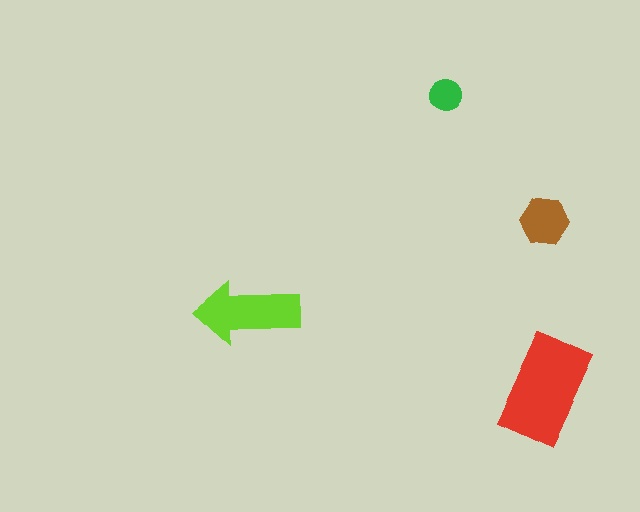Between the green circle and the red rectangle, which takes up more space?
The red rectangle.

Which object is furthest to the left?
The lime arrow is leftmost.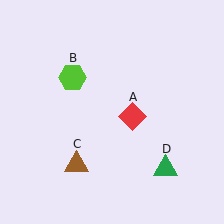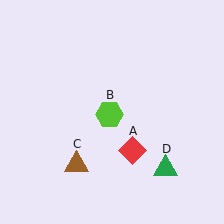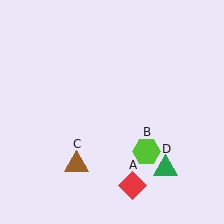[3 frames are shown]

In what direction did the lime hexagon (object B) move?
The lime hexagon (object B) moved down and to the right.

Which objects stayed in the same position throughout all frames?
Brown triangle (object C) and green triangle (object D) remained stationary.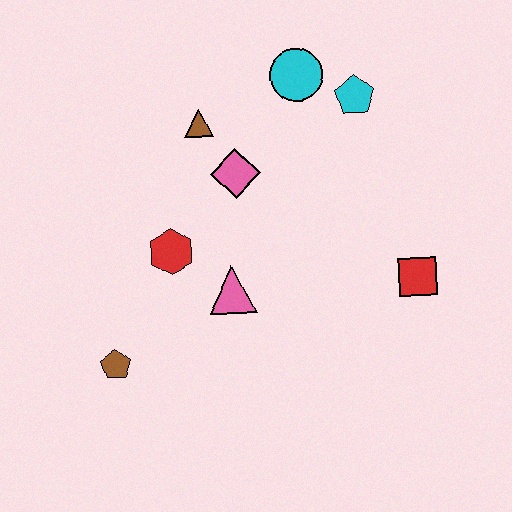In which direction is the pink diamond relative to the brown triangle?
The pink diamond is below the brown triangle.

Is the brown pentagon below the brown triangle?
Yes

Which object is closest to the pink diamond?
The brown triangle is closest to the pink diamond.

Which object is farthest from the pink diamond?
The brown pentagon is farthest from the pink diamond.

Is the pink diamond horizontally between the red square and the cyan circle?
No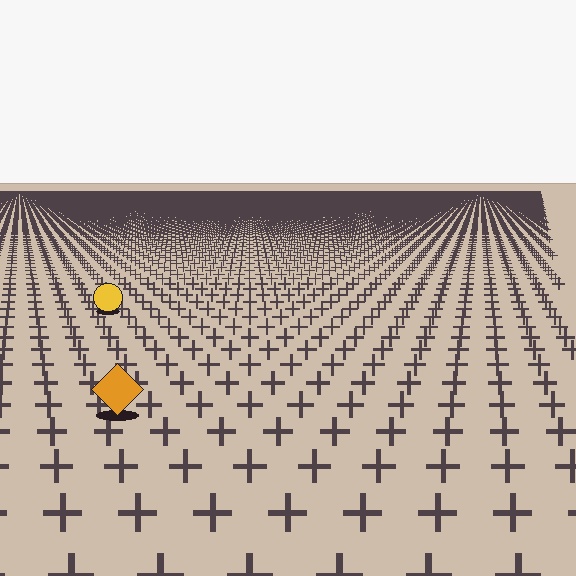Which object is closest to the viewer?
The orange diamond is closest. The texture marks near it are larger and more spread out.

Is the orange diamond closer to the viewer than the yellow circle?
Yes. The orange diamond is closer — you can tell from the texture gradient: the ground texture is coarser near it.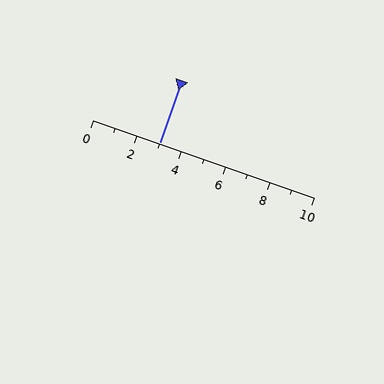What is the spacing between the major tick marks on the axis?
The major ticks are spaced 2 apart.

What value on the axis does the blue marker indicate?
The marker indicates approximately 3.